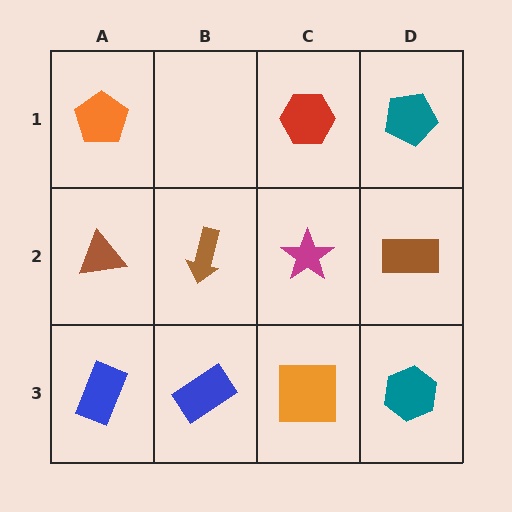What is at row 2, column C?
A magenta star.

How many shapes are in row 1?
3 shapes.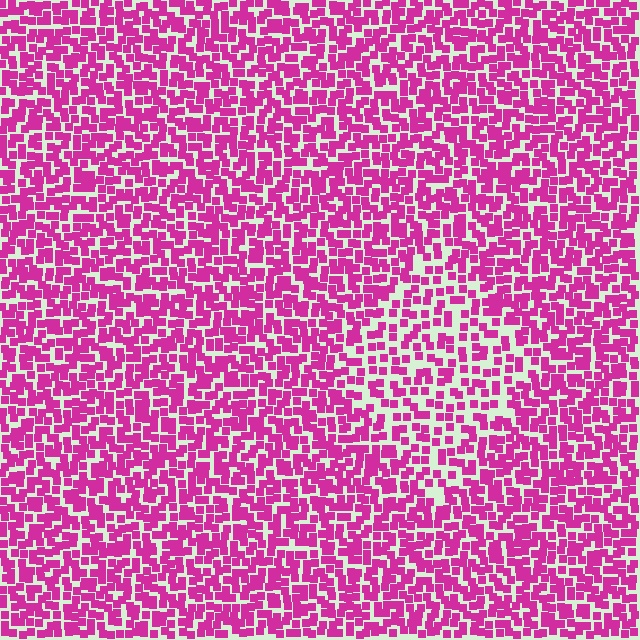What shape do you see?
I see a diamond.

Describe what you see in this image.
The image contains small magenta elements arranged at two different densities. A diamond-shaped region is visible where the elements are less densely packed than the surrounding area.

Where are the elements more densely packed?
The elements are more densely packed outside the diamond boundary.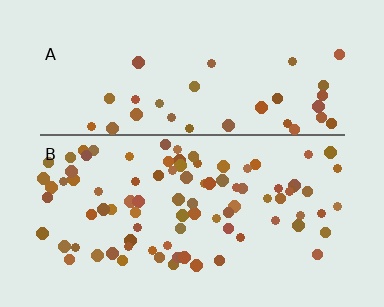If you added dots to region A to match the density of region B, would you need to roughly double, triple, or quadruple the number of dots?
Approximately triple.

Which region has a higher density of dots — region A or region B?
B (the bottom).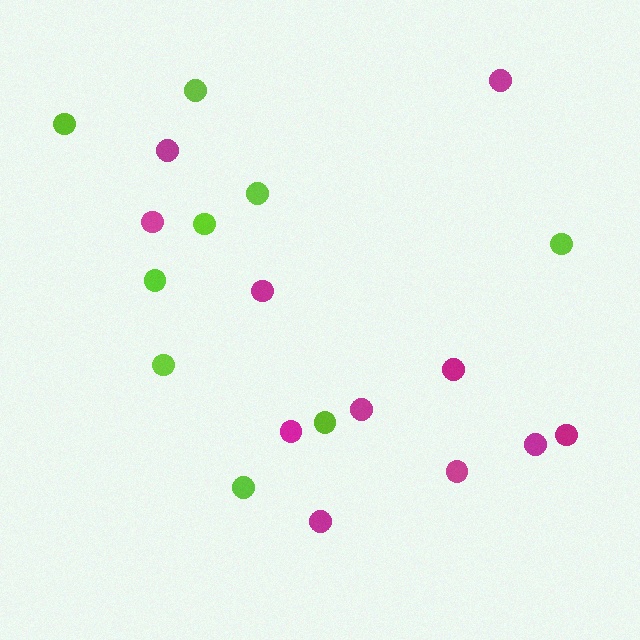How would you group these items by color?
There are 2 groups: one group of magenta circles (11) and one group of lime circles (9).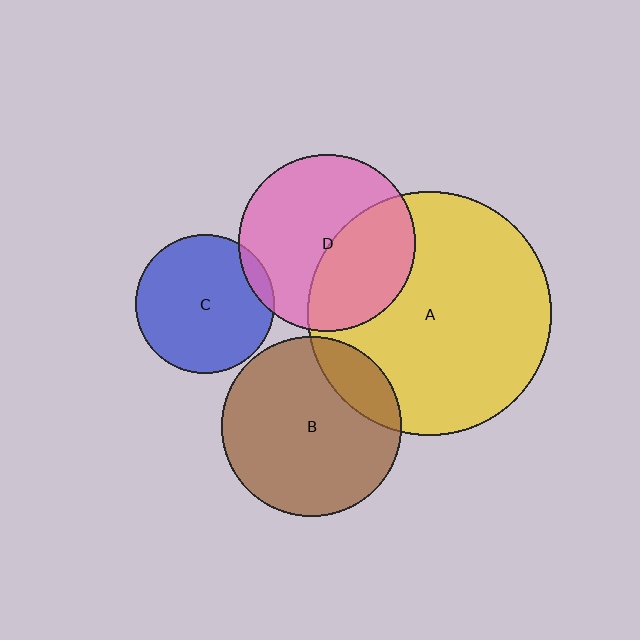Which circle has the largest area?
Circle A (yellow).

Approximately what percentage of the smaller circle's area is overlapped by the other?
Approximately 5%.